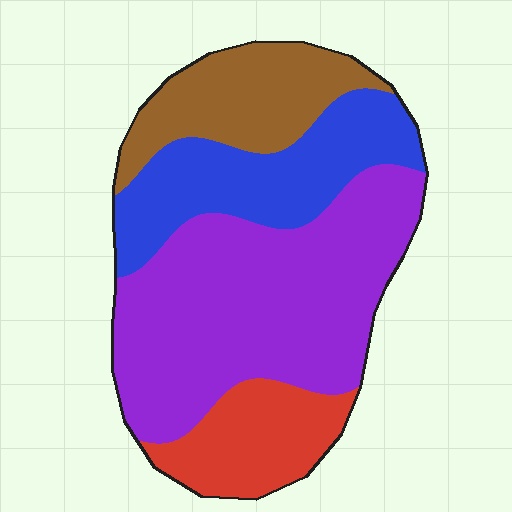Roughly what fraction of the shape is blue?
Blue covers about 20% of the shape.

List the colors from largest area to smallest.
From largest to smallest: purple, blue, brown, red.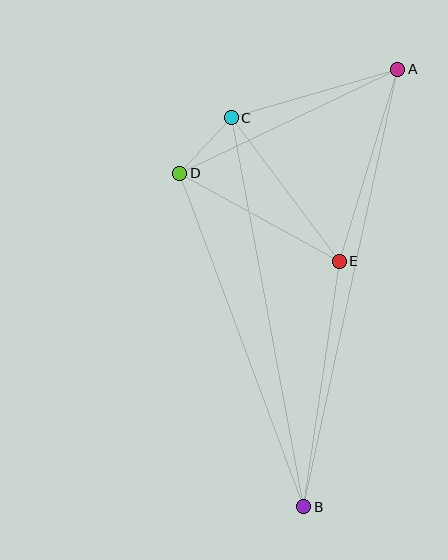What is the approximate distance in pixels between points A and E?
The distance between A and E is approximately 201 pixels.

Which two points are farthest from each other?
Points A and B are farthest from each other.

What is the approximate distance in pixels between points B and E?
The distance between B and E is approximately 248 pixels.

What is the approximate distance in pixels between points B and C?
The distance between B and C is approximately 396 pixels.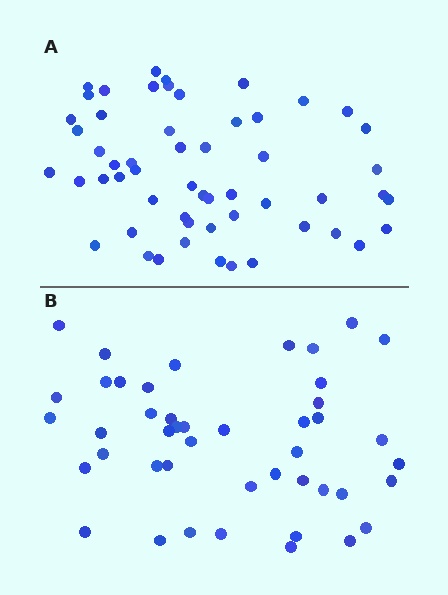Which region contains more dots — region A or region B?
Region A (the top region) has more dots.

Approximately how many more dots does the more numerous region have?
Region A has roughly 10 or so more dots than region B.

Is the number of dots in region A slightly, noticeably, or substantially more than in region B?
Region A has only slightly more — the two regions are fairly close. The ratio is roughly 1.2 to 1.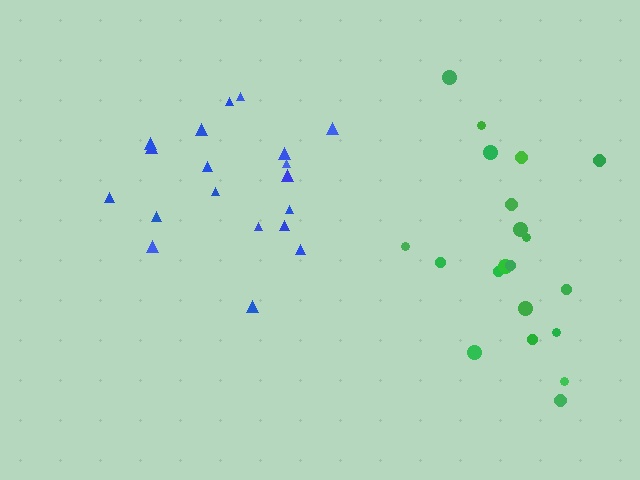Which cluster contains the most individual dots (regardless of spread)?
Green (20).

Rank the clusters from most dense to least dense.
blue, green.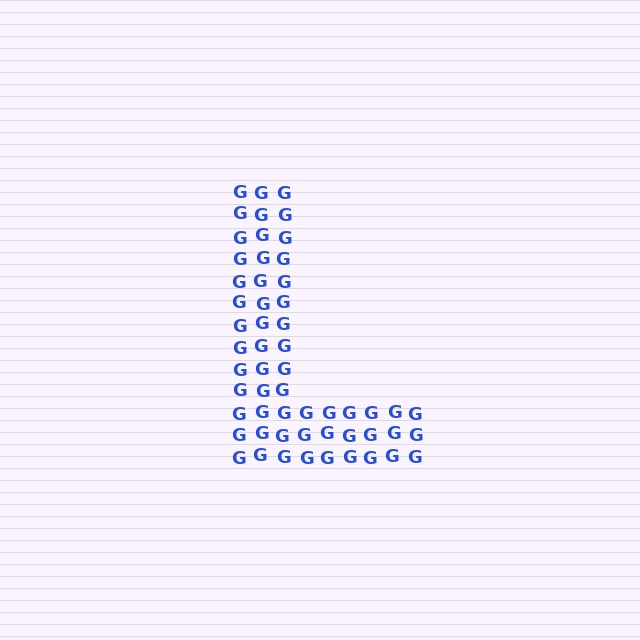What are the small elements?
The small elements are letter G's.